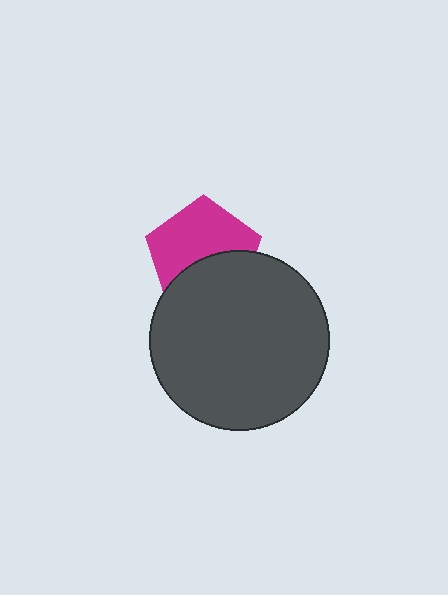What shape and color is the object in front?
The object in front is a dark gray circle.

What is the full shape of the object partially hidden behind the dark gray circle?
The partially hidden object is a magenta pentagon.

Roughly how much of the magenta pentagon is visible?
About half of it is visible (roughly 58%).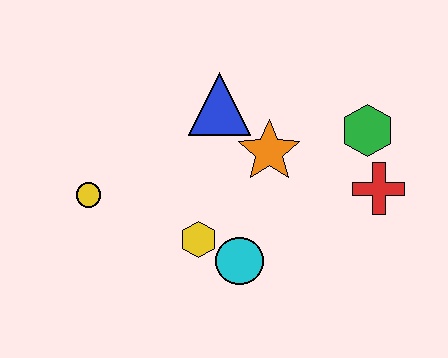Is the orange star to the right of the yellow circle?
Yes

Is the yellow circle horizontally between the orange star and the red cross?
No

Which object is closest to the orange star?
The blue triangle is closest to the orange star.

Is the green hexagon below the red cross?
No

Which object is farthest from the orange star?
The yellow circle is farthest from the orange star.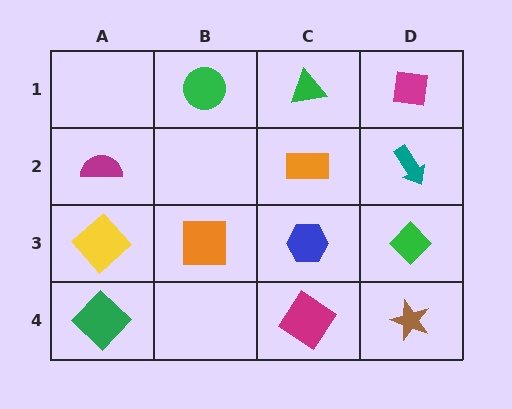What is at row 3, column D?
A green diamond.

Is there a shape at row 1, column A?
No, that cell is empty.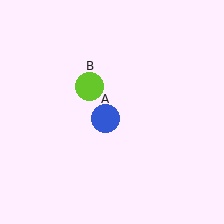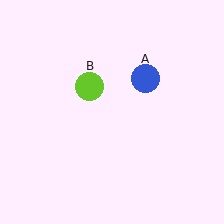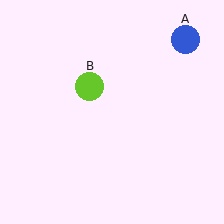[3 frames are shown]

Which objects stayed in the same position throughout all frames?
Lime circle (object B) remained stationary.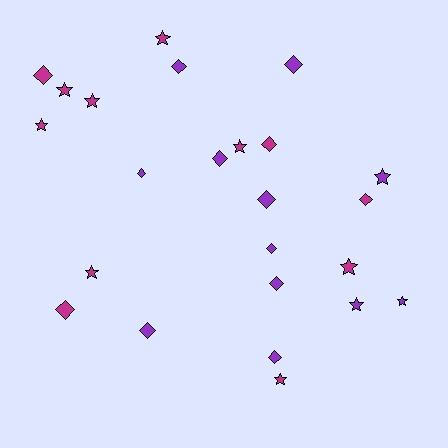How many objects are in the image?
There are 24 objects.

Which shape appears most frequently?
Diamond, with 13 objects.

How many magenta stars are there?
There are 8 magenta stars.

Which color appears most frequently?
Magenta, with 12 objects.